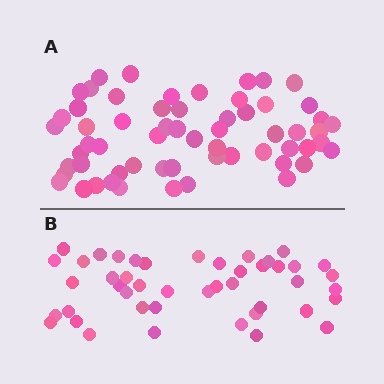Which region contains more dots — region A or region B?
Region A (the top region) has more dots.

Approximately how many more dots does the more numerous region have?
Region A has approximately 15 more dots than region B.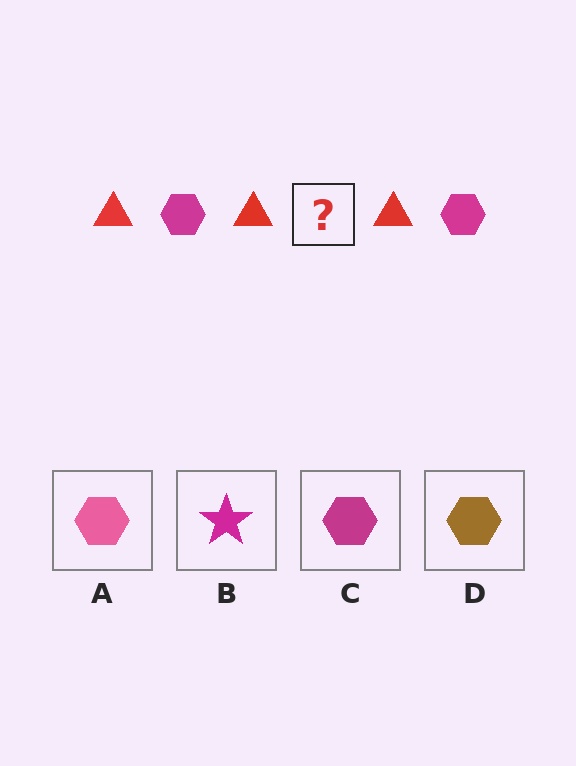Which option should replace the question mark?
Option C.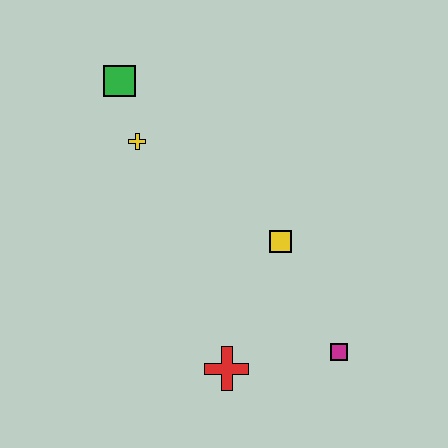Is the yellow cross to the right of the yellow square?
No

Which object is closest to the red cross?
The magenta square is closest to the red cross.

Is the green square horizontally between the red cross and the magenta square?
No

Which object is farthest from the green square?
The magenta square is farthest from the green square.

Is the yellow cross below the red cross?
No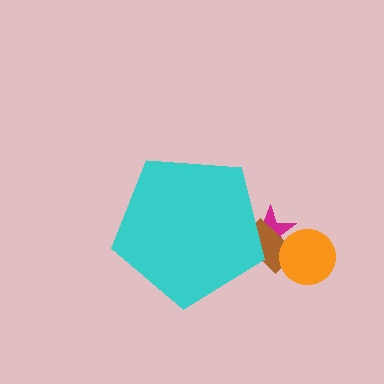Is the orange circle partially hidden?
No, the orange circle is fully visible.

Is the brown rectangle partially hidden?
Yes, the brown rectangle is partially hidden behind the cyan pentagon.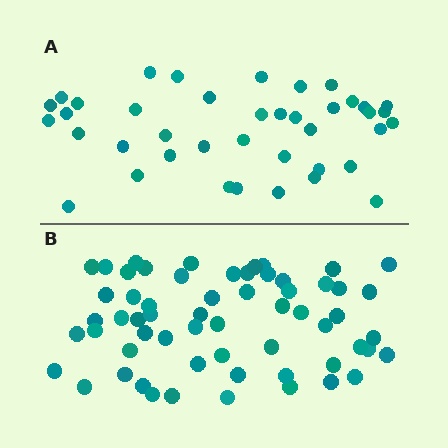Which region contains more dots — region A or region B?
Region B (the bottom region) has more dots.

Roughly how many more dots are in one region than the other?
Region B has approximately 20 more dots than region A.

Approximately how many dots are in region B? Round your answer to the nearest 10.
About 60 dots.